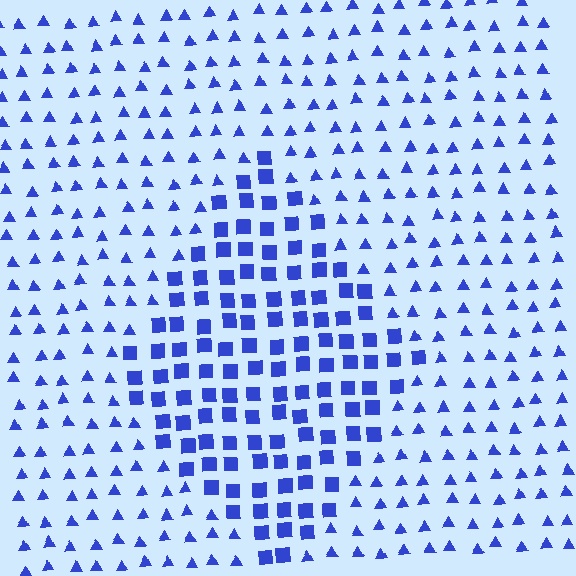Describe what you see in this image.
The image is filled with small blue elements arranged in a uniform grid. A diamond-shaped region contains squares, while the surrounding area contains triangles. The boundary is defined purely by the change in element shape.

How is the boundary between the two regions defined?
The boundary is defined by a change in element shape: squares inside vs. triangles outside. All elements share the same color and spacing.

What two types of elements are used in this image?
The image uses squares inside the diamond region and triangles outside it.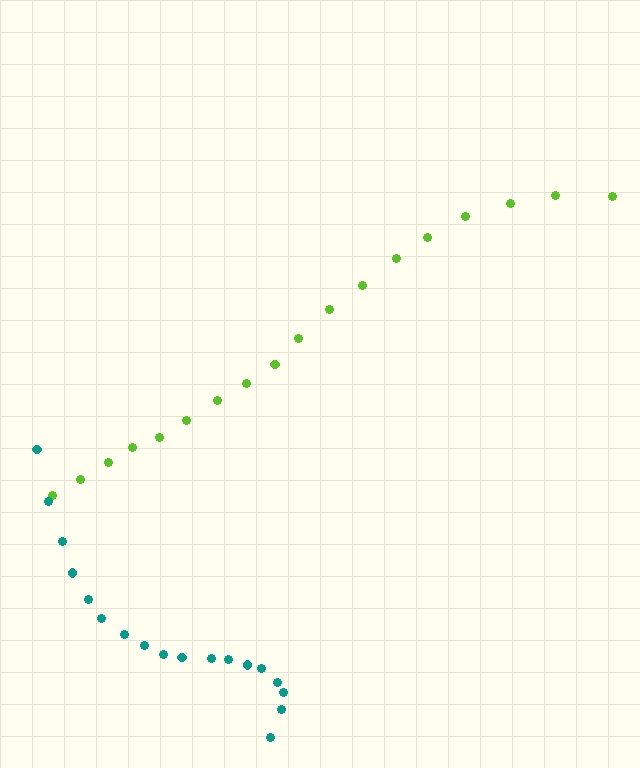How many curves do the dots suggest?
There are 2 distinct paths.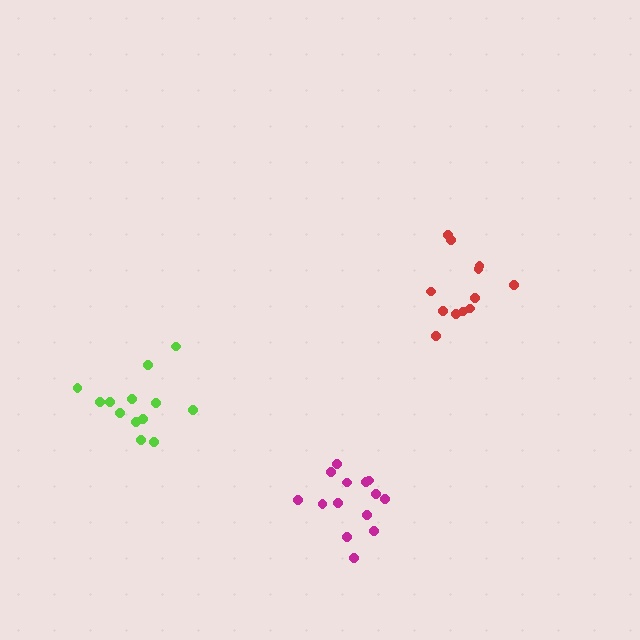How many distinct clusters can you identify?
There are 3 distinct clusters.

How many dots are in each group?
Group 1: 14 dots, Group 2: 12 dots, Group 3: 13 dots (39 total).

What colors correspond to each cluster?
The clusters are colored: magenta, red, lime.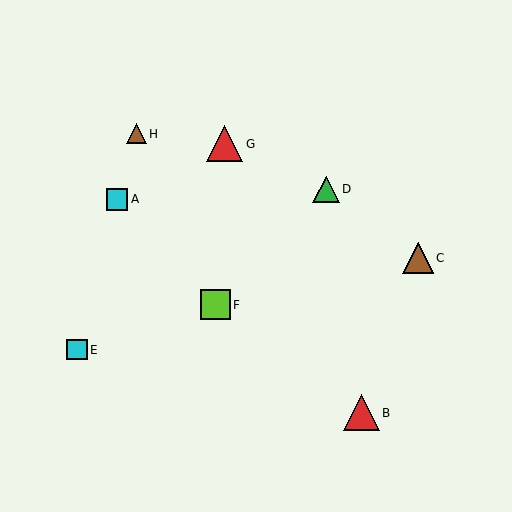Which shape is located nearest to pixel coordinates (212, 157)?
The red triangle (labeled G) at (225, 144) is nearest to that location.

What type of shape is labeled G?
Shape G is a red triangle.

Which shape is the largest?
The red triangle (labeled G) is the largest.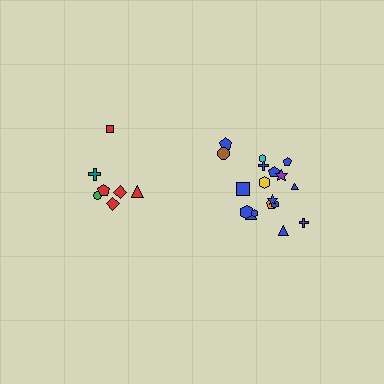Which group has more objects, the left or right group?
The right group.